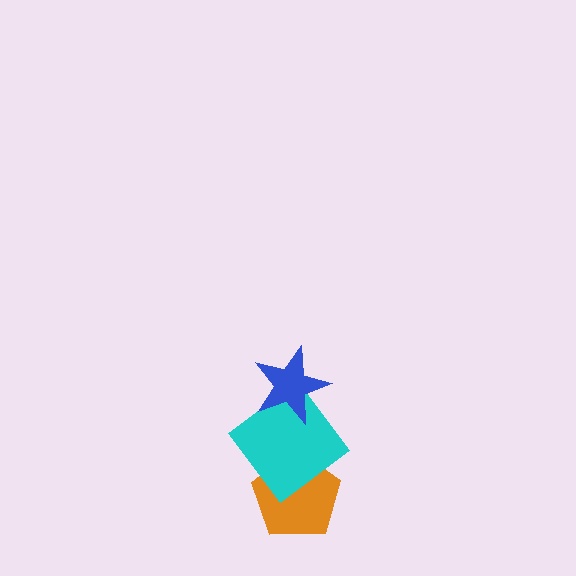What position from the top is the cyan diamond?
The cyan diamond is 2nd from the top.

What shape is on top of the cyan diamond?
The blue star is on top of the cyan diamond.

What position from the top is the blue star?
The blue star is 1st from the top.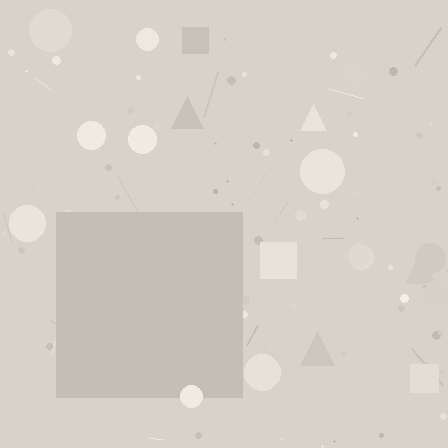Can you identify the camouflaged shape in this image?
The camouflaged shape is a square.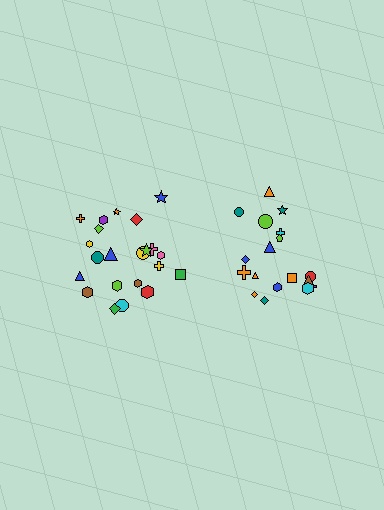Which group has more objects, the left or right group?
The left group.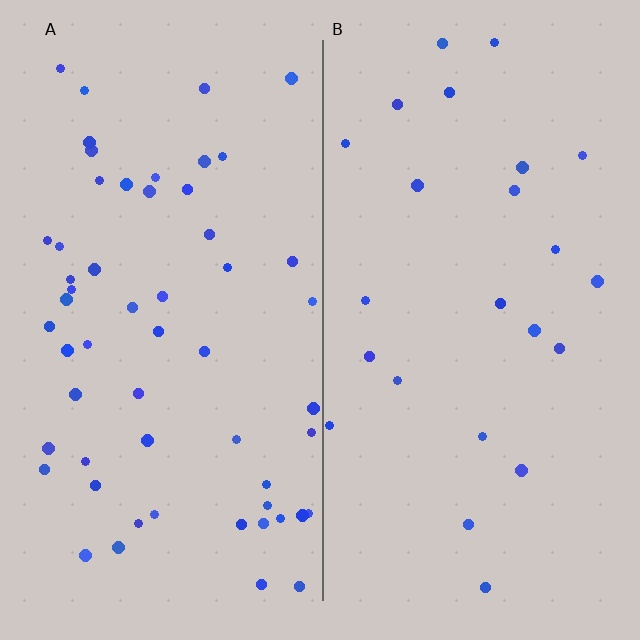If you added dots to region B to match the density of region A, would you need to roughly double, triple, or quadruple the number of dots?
Approximately double.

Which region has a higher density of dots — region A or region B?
A (the left).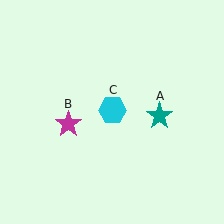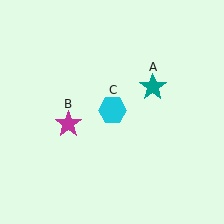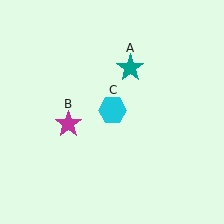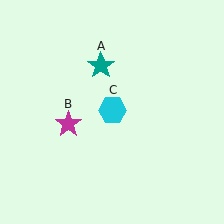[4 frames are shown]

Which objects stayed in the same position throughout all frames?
Magenta star (object B) and cyan hexagon (object C) remained stationary.